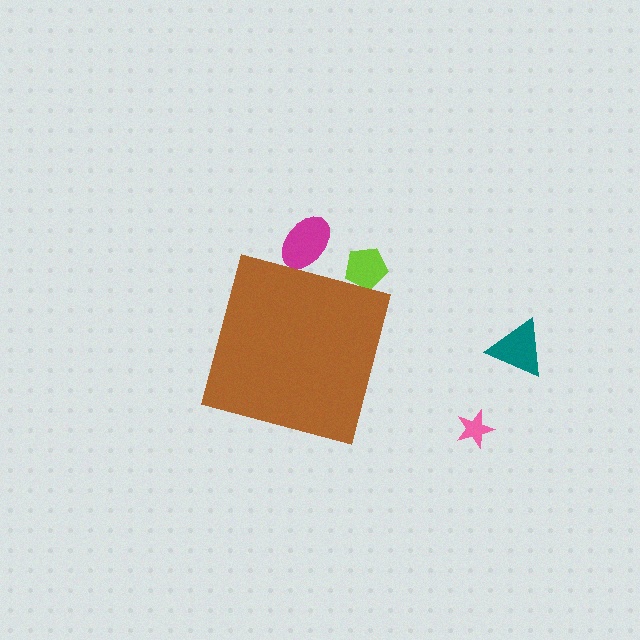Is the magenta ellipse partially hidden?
Yes, the magenta ellipse is partially hidden behind the brown square.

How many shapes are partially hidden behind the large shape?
2 shapes are partially hidden.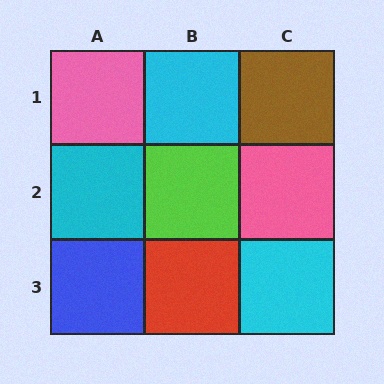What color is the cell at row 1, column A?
Pink.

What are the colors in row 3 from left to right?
Blue, red, cyan.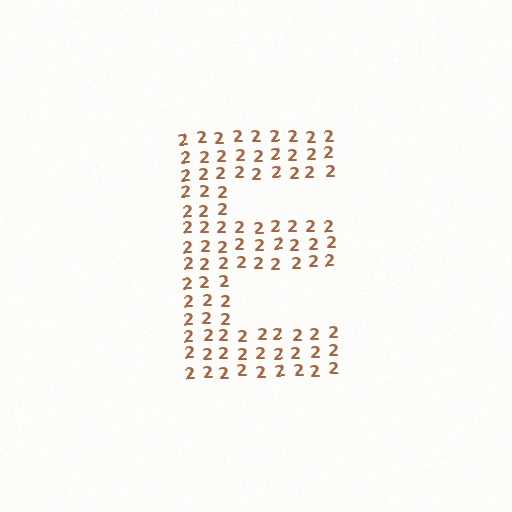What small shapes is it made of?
It is made of small digit 2's.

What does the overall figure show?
The overall figure shows the letter E.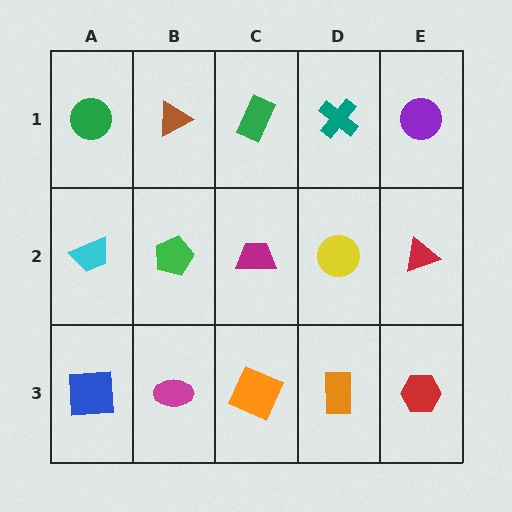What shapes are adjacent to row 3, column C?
A magenta trapezoid (row 2, column C), a magenta ellipse (row 3, column B), an orange rectangle (row 3, column D).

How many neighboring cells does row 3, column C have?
3.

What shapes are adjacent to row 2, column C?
A green rectangle (row 1, column C), an orange square (row 3, column C), a green pentagon (row 2, column B), a yellow circle (row 2, column D).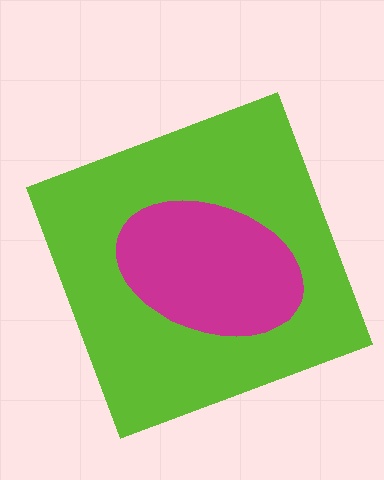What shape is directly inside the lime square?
The magenta ellipse.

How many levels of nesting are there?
2.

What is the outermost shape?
The lime square.